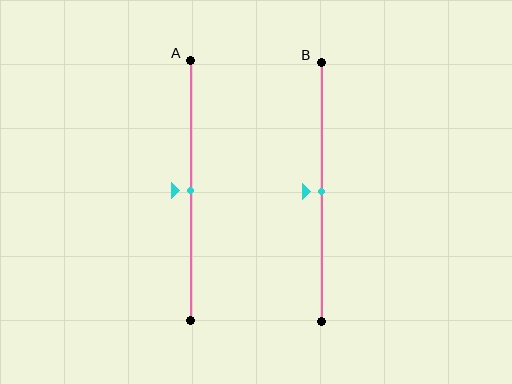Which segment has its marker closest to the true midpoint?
Segment A has its marker closest to the true midpoint.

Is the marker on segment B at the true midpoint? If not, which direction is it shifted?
Yes, the marker on segment B is at the true midpoint.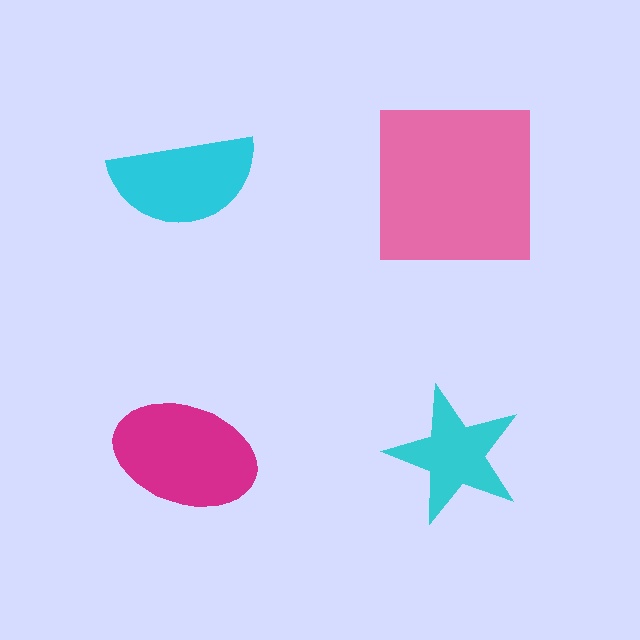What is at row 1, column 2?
A pink square.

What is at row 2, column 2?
A cyan star.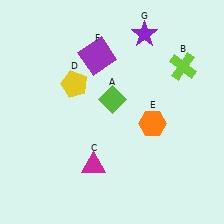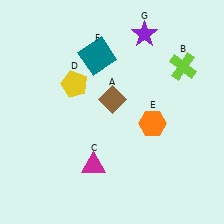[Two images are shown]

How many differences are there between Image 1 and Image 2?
There are 2 differences between the two images.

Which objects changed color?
A changed from lime to brown. F changed from purple to teal.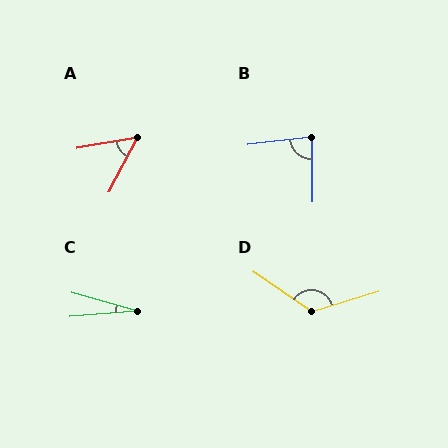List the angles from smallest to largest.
C (20°), A (52°), B (84°), D (128°).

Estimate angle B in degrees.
Approximately 84 degrees.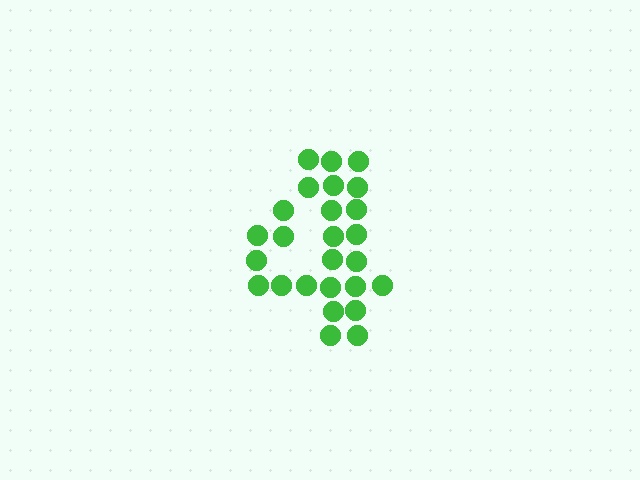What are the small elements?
The small elements are circles.